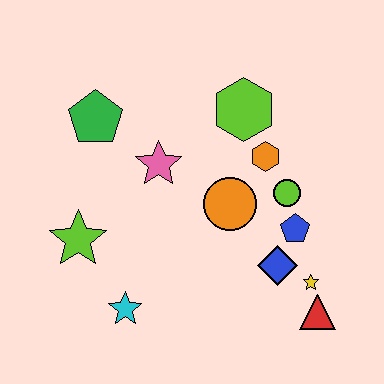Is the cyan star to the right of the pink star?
No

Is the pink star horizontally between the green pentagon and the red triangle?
Yes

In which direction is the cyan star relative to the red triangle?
The cyan star is to the left of the red triangle.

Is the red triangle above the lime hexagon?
No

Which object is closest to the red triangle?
The yellow star is closest to the red triangle.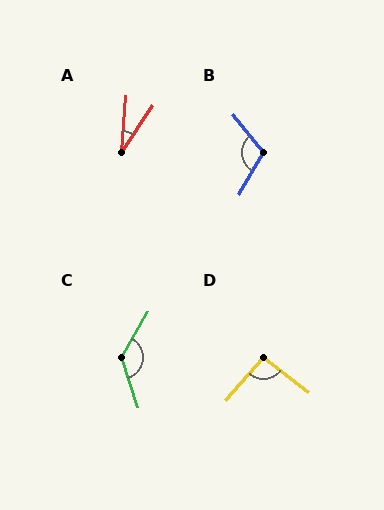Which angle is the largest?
C, at approximately 132 degrees.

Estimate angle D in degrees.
Approximately 94 degrees.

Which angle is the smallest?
A, at approximately 29 degrees.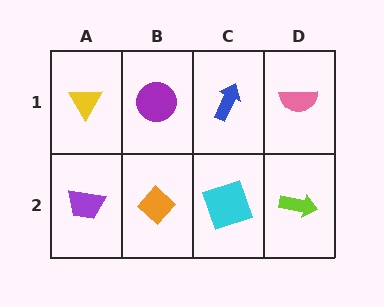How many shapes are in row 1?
4 shapes.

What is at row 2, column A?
A purple trapezoid.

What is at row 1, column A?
A yellow triangle.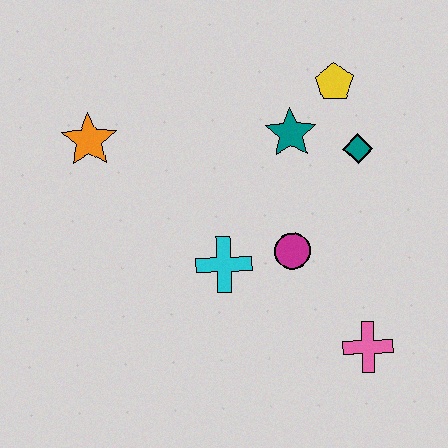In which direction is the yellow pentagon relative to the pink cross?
The yellow pentagon is above the pink cross.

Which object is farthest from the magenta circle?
The orange star is farthest from the magenta circle.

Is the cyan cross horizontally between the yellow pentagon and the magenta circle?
No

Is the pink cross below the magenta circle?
Yes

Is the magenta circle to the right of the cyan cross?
Yes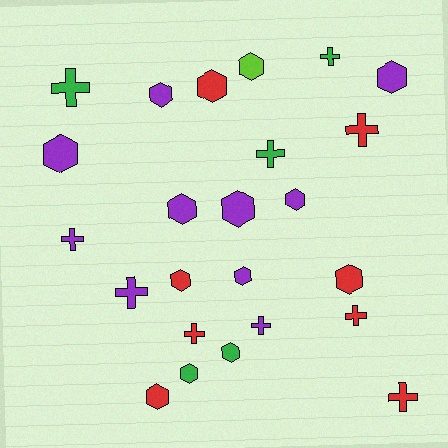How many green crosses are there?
There are 3 green crosses.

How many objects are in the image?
There are 24 objects.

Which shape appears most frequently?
Hexagon, with 14 objects.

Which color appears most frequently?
Purple, with 10 objects.